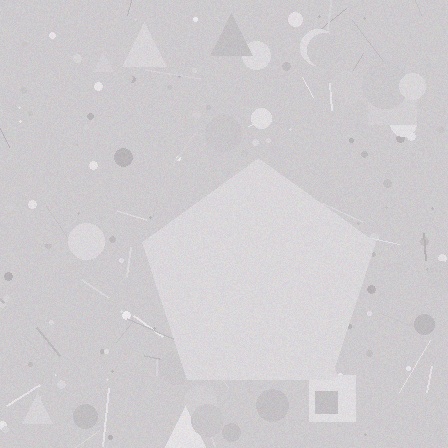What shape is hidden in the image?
A pentagon is hidden in the image.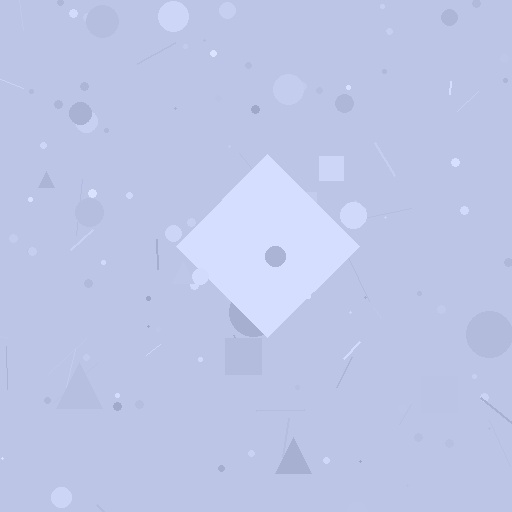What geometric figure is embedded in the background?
A diamond is embedded in the background.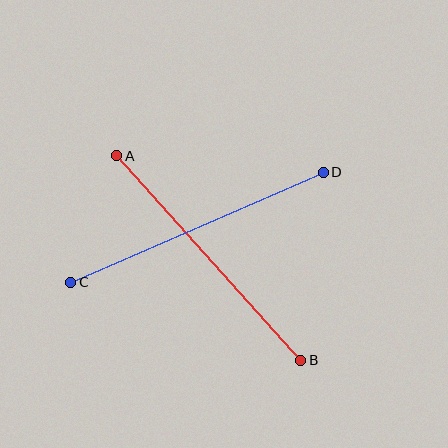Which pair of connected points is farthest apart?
Points C and D are farthest apart.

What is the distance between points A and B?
The distance is approximately 275 pixels.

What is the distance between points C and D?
The distance is approximately 275 pixels.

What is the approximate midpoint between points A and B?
The midpoint is at approximately (209, 258) pixels.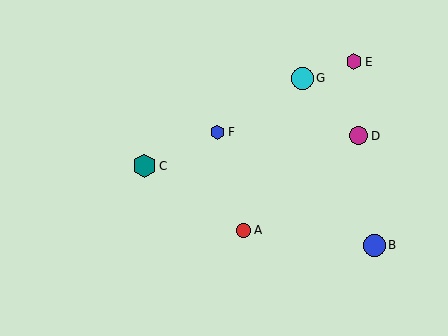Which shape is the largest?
The teal hexagon (labeled C) is the largest.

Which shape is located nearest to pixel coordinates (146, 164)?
The teal hexagon (labeled C) at (144, 166) is nearest to that location.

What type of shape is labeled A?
Shape A is a red circle.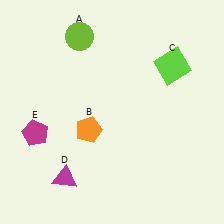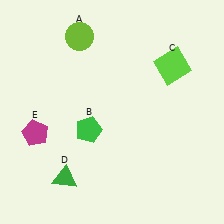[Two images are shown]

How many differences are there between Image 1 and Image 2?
There are 2 differences between the two images.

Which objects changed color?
B changed from orange to green. D changed from magenta to green.